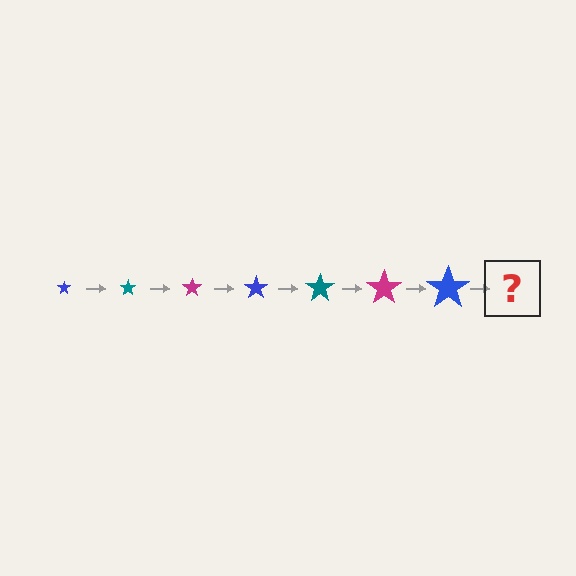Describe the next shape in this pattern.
It should be a teal star, larger than the previous one.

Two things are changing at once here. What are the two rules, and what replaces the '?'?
The two rules are that the star grows larger each step and the color cycles through blue, teal, and magenta. The '?' should be a teal star, larger than the previous one.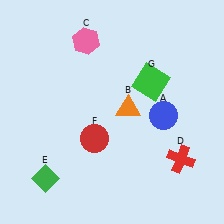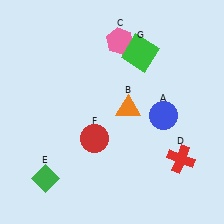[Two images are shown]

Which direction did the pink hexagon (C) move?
The pink hexagon (C) moved right.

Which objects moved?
The objects that moved are: the pink hexagon (C), the green square (G).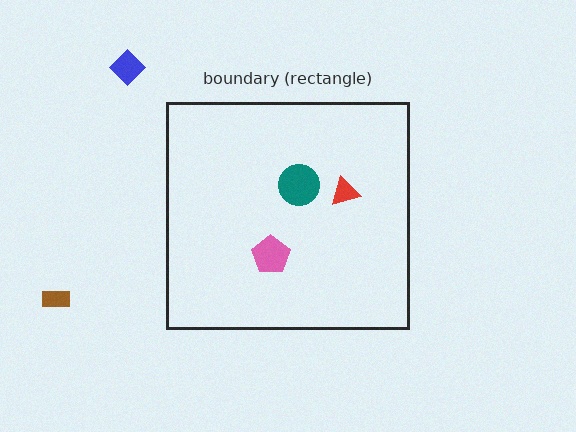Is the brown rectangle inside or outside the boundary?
Outside.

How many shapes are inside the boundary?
3 inside, 2 outside.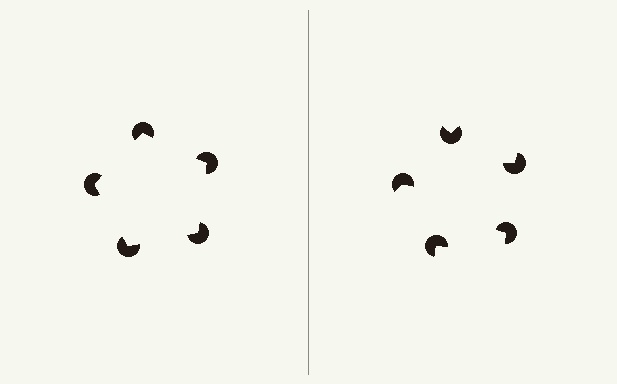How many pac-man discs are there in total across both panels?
10 — 5 on each side.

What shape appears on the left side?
An illusory pentagon.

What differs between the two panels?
The pac-man discs are positioned identically on both sides; only the wedge orientations differ. On the left they align to a pentagon; on the right they are misaligned.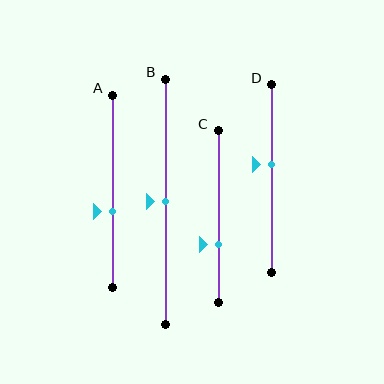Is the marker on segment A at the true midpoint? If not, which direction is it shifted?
No, the marker on segment A is shifted downward by about 11% of the segment length.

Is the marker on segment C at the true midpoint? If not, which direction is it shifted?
No, the marker on segment C is shifted downward by about 16% of the segment length.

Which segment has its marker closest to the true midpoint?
Segment B has its marker closest to the true midpoint.